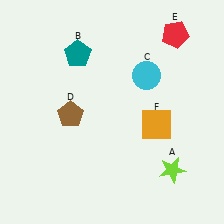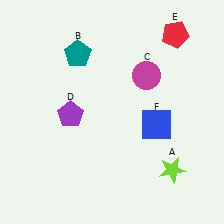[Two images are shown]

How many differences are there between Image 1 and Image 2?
There are 3 differences between the two images.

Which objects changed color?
C changed from cyan to magenta. D changed from brown to purple. F changed from orange to blue.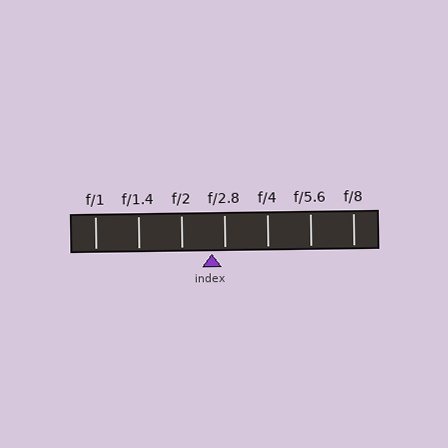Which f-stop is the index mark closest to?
The index mark is closest to f/2.8.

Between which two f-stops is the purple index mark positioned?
The index mark is between f/2 and f/2.8.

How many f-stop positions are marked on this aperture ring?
There are 7 f-stop positions marked.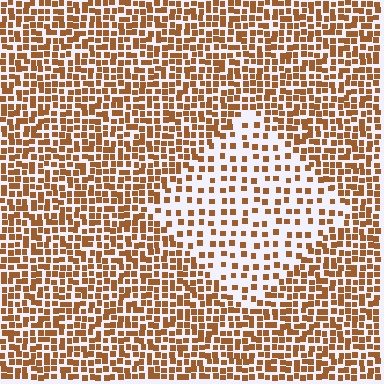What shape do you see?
I see a diamond.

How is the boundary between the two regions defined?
The boundary is defined by a change in element density (approximately 2.2x ratio). All elements are the same color, size, and shape.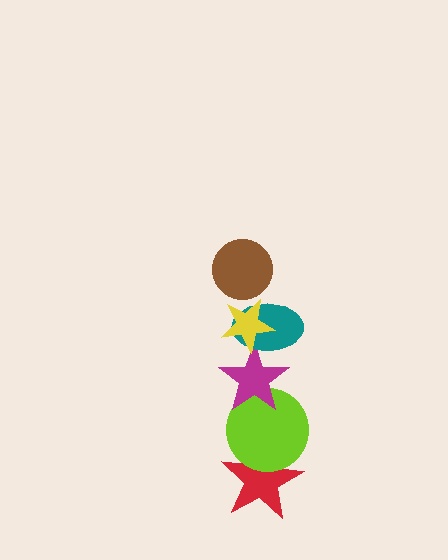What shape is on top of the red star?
The lime circle is on top of the red star.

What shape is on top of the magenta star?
The teal ellipse is on top of the magenta star.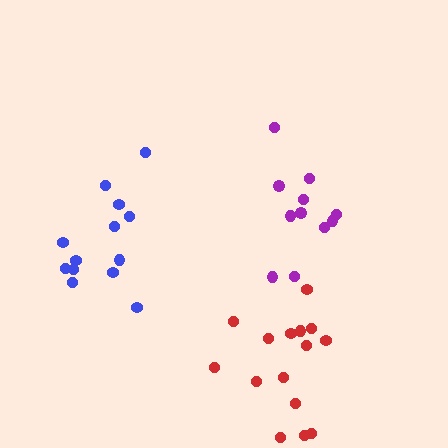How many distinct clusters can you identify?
There are 3 distinct clusters.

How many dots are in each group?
Group 1: 11 dots, Group 2: 13 dots, Group 3: 15 dots (39 total).